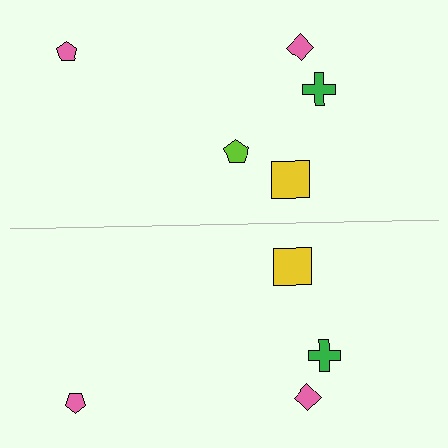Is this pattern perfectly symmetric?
No, the pattern is not perfectly symmetric. A lime pentagon is missing from the bottom side.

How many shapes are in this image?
There are 9 shapes in this image.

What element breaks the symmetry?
A lime pentagon is missing from the bottom side.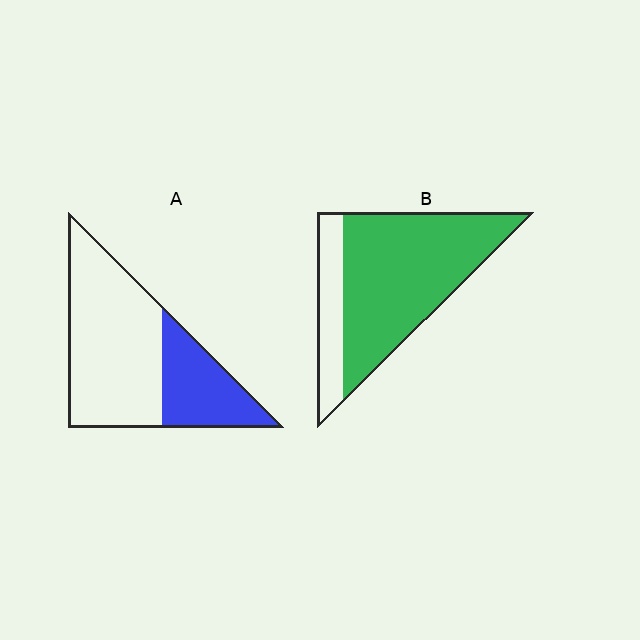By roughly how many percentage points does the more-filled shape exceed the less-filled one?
By roughly 45 percentage points (B over A).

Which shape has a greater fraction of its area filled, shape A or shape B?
Shape B.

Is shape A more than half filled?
No.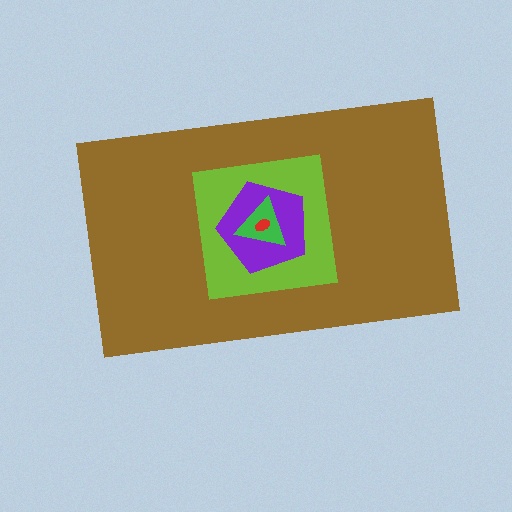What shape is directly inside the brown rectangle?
The lime square.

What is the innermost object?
The red ellipse.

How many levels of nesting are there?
5.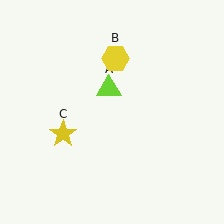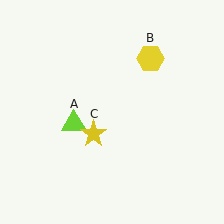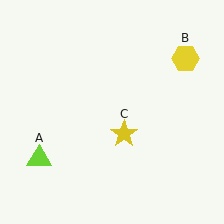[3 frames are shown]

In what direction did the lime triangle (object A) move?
The lime triangle (object A) moved down and to the left.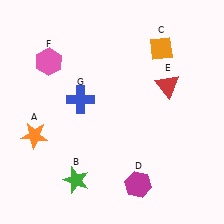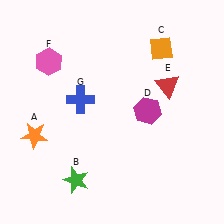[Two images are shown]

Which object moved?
The magenta hexagon (D) moved up.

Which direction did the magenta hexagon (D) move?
The magenta hexagon (D) moved up.